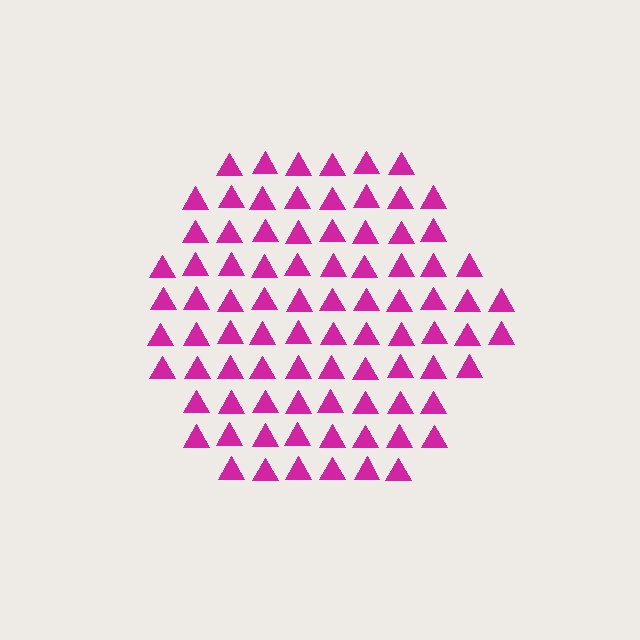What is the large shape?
The large shape is a hexagon.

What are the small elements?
The small elements are triangles.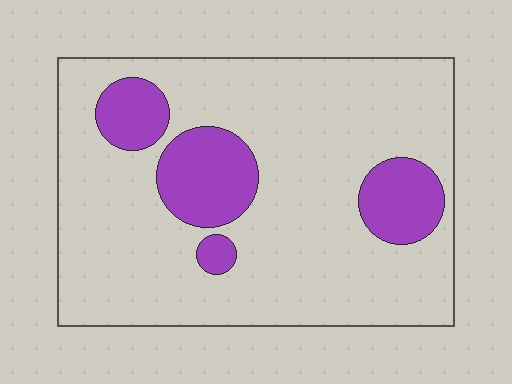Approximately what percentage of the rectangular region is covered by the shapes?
Approximately 20%.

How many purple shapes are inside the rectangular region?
4.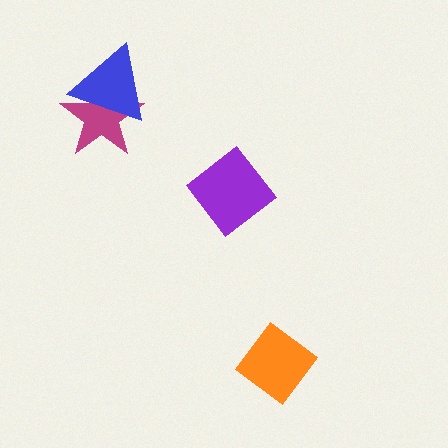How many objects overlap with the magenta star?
1 object overlaps with the magenta star.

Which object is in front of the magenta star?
The blue triangle is in front of the magenta star.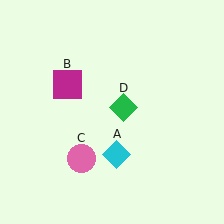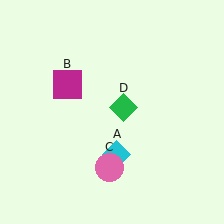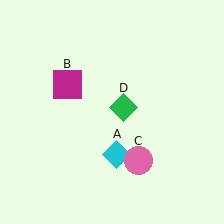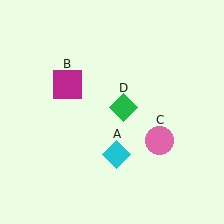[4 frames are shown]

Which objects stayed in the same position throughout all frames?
Cyan diamond (object A) and magenta square (object B) and green diamond (object D) remained stationary.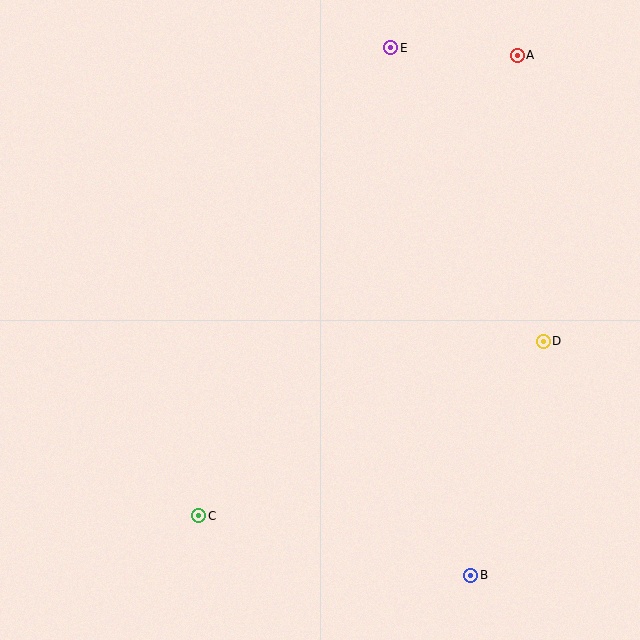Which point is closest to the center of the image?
Point D at (543, 341) is closest to the center.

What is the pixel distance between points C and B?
The distance between C and B is 279 pixels.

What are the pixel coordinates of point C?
Point C is at (199, 516).